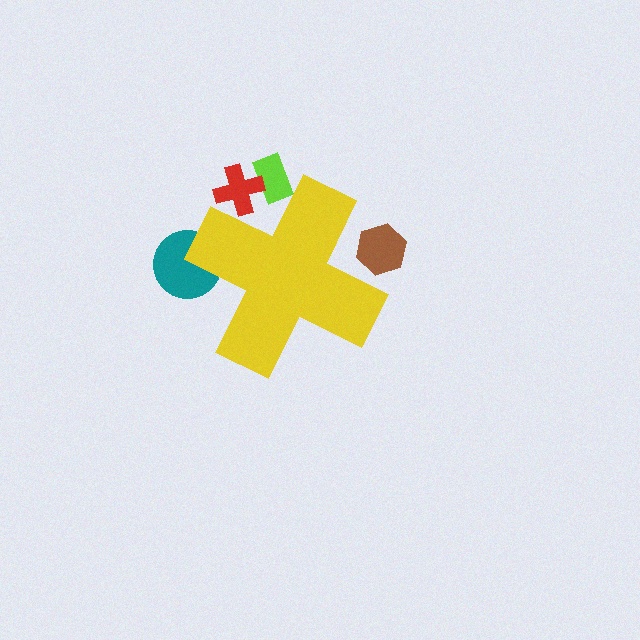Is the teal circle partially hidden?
Yes, the teal circle is partially hidden behind the yellow cross.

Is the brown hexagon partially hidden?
Yes, the brown hexagon is partially hidden behind the yellow cross.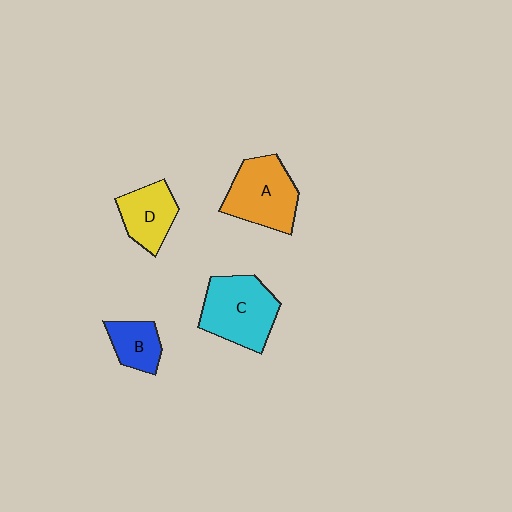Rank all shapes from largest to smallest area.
From largest to smallest: C (cyan), A (orange), D (yellow), B (blue).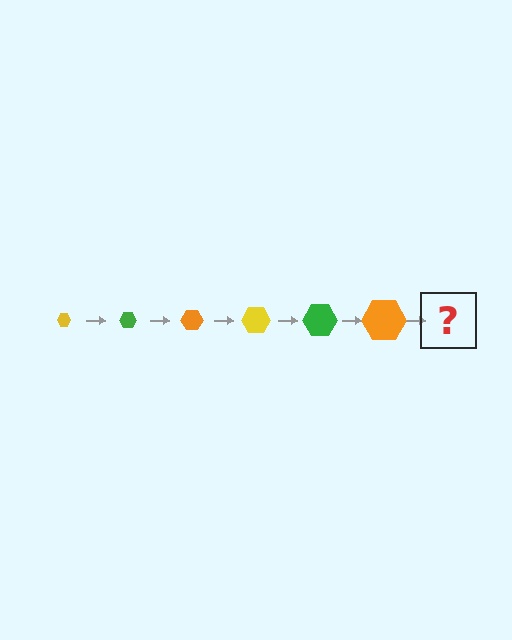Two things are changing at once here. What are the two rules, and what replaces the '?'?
The two rules are that the hexagon grows larger each step and the color cycles through yellow, green, and orange. The '?' should be a yellow hexagon, larger than the previous one.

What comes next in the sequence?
The next element should be a yellow hexagon, larger than the previous one.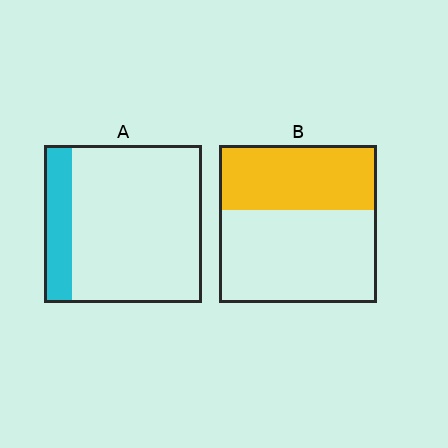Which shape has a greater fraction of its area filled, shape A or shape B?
Shape B.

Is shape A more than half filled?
No.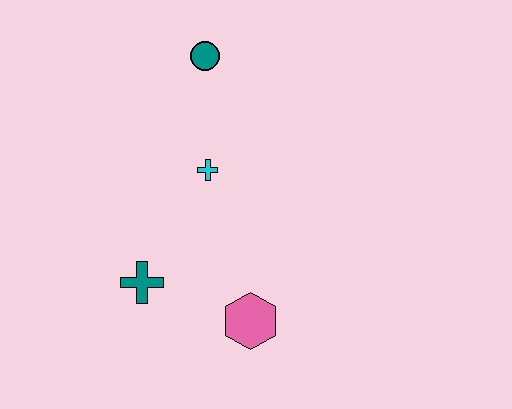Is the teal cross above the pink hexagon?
Yes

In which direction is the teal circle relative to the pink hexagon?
The teal circle is above the pink hexagon.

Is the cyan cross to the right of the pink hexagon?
No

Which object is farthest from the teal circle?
The pink hexagon is farthest from the teal circle.